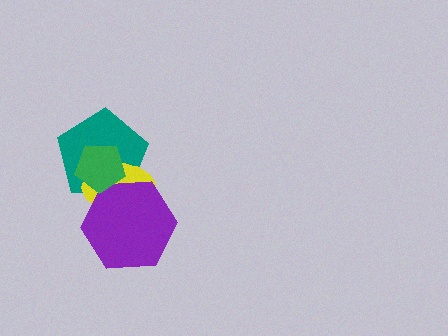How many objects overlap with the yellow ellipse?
3 objects overlap with the yellow ellipse.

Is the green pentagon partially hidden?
No, no other shape covers it.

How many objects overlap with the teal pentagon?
3 objects overlap with the teal pentagon.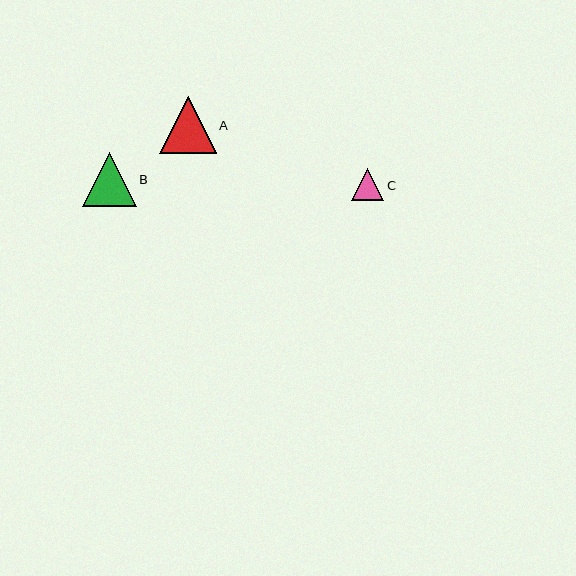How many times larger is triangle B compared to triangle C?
Triangle B is approximately 1.7 times the size of triangle C.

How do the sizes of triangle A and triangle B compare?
Triangle A and triangle B are approximately the same size.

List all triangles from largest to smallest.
From largest to smallest: A, B, C.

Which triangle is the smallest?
Triangle C is the smallest with a size of approximately 32 pixels.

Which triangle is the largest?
Triangle A is the largest with a size of approximately 57 pixels.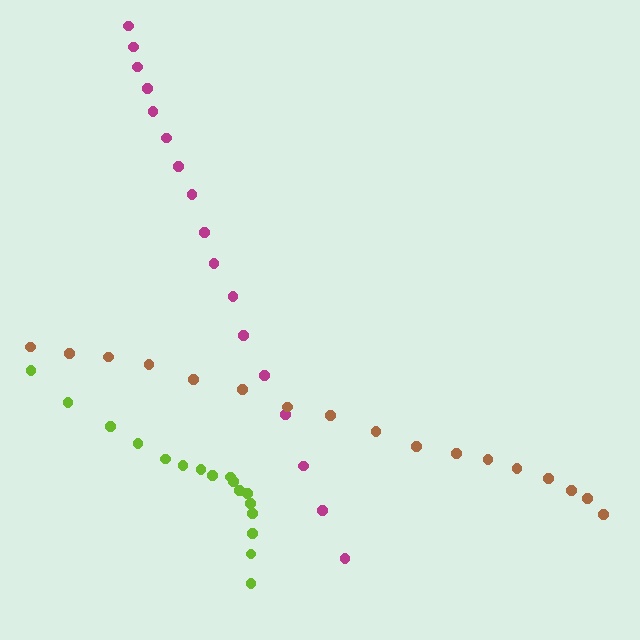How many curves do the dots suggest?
There are 3 distinct paths.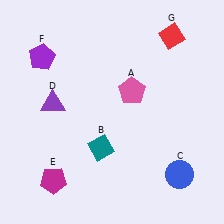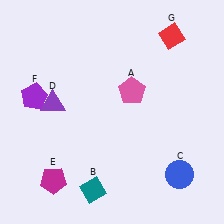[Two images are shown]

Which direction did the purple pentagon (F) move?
The purple pentagon (F) moved down.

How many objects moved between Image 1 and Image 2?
2 objects moved between the two images.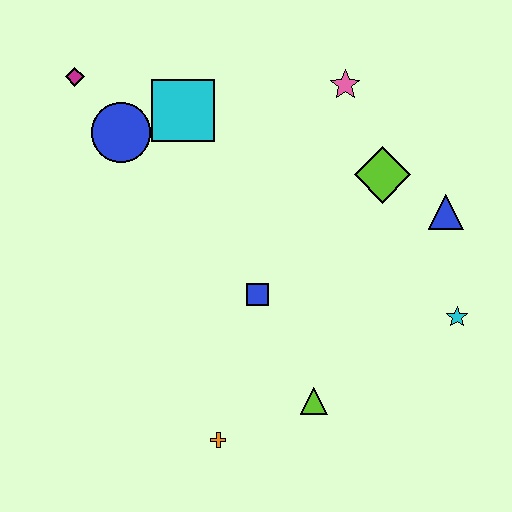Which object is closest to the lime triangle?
The orange cross is closest to the lime triangle.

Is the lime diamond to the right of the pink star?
Yes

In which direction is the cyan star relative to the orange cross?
The cyan star is to the right of the orange cross.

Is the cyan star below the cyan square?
Yes